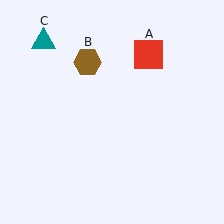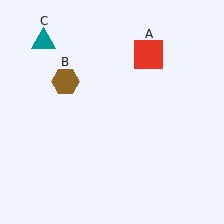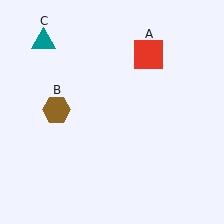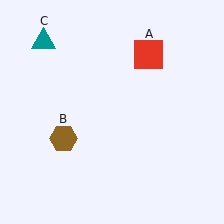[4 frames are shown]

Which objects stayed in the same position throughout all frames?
Red square (object A) and teal triangle (object C) remained stationary.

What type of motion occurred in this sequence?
The brown hexagon (object B) rotated counterclockwise around the center of the scene.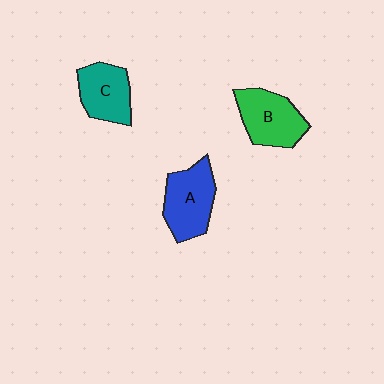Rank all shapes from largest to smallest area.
From largest to smallest: A (blue), B (green), C (teal).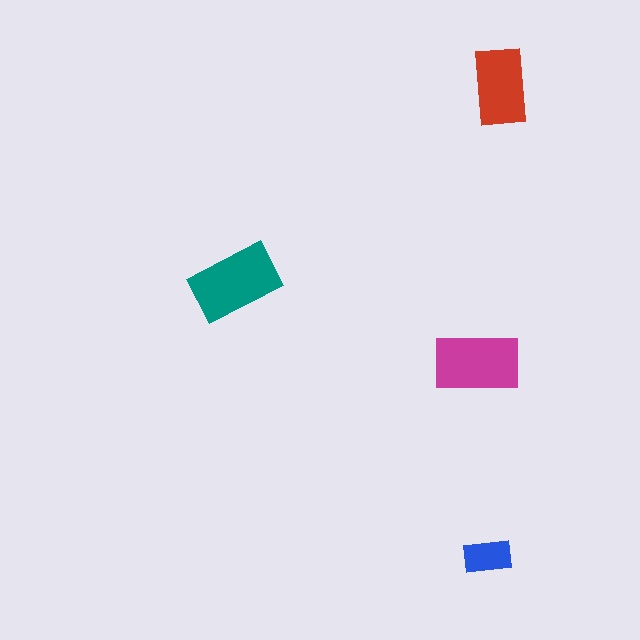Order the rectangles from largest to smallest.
the teal one, the magenta one, the red one, the blue one.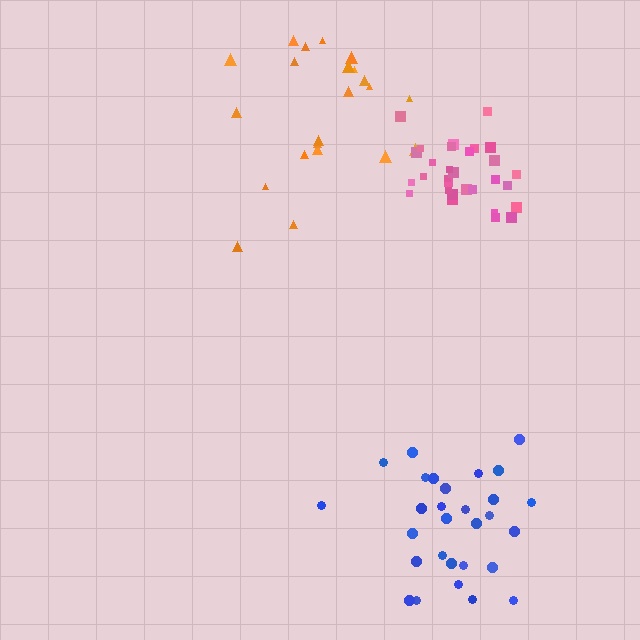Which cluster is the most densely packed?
Pink.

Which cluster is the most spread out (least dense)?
Orange.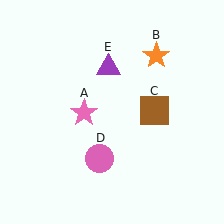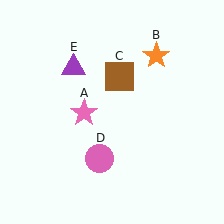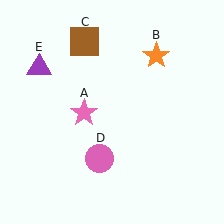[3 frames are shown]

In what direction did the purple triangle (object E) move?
The purple triangle (object E) moved left.